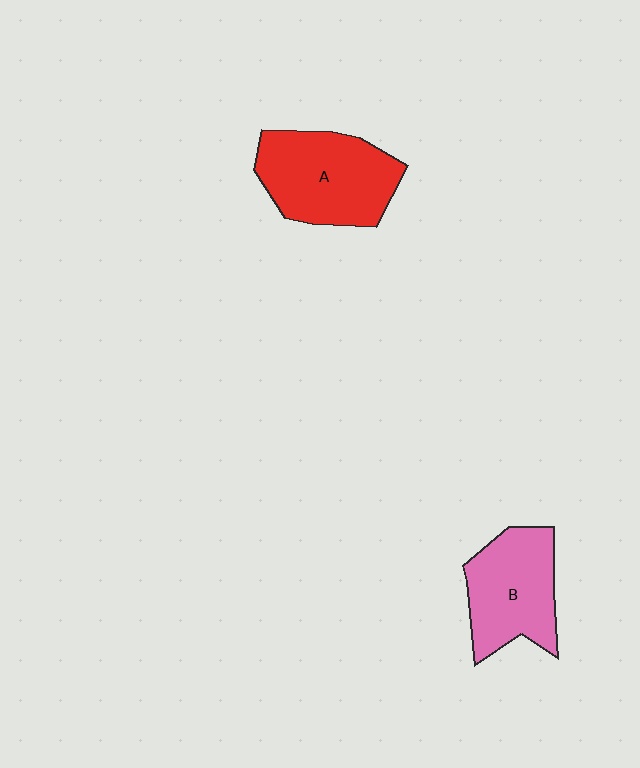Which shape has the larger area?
Shape A (red).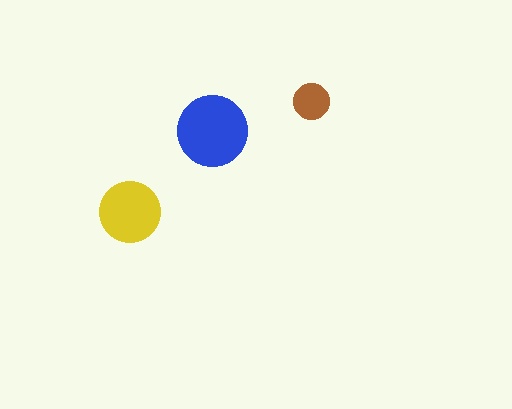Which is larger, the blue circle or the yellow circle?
The blue one.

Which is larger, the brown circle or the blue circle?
The blue one.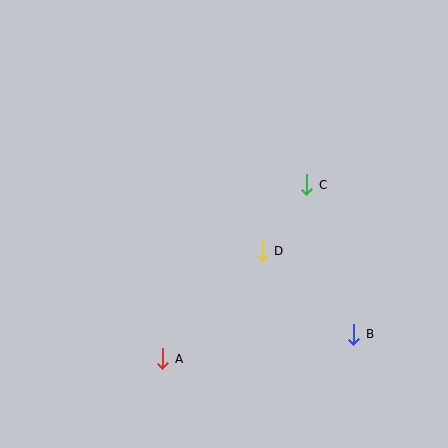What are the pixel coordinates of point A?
Point A is at (162, 359).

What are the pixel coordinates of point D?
Point D is at (262, 251).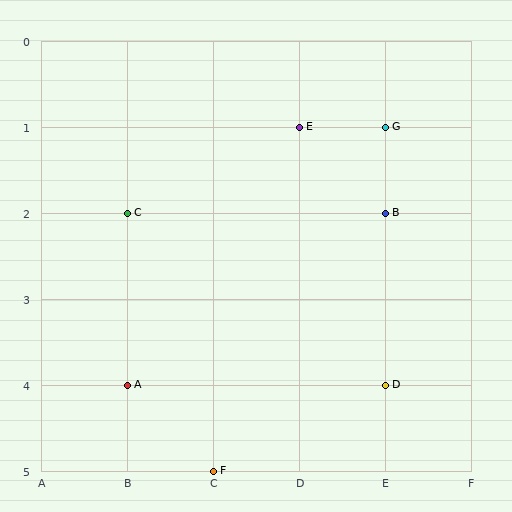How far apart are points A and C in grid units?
Points A and C are 2 rows apart.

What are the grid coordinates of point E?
Point E is at grid coordinates (D, 1).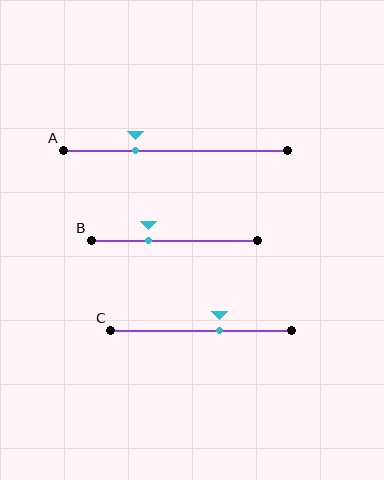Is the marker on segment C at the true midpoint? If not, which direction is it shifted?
No, the marker on segment C is shifted to the right by about 10% of the segment length.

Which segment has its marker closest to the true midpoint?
Segment C has its marker closest to the true midpoint.